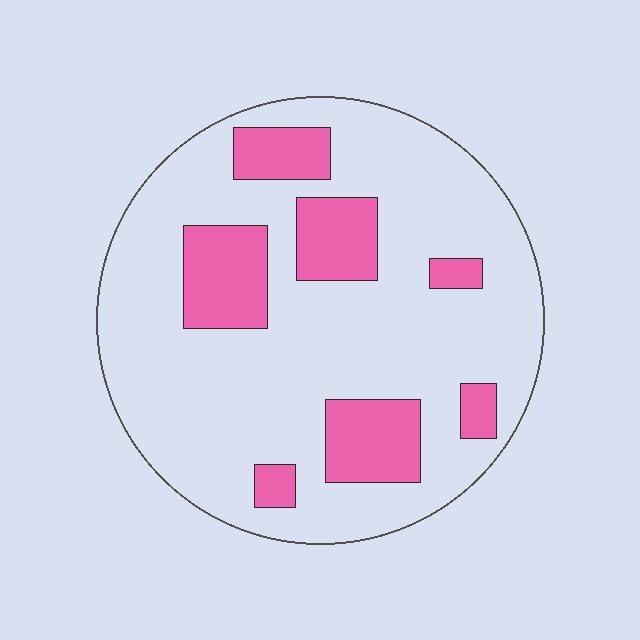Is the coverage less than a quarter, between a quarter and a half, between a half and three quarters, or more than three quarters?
Less than a quarter.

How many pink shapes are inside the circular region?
7.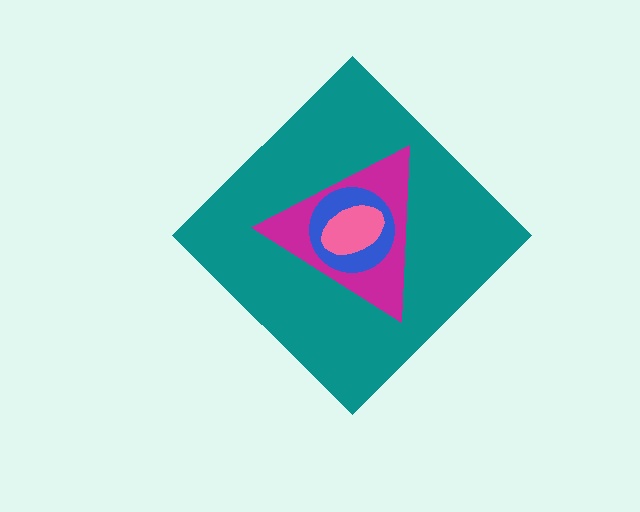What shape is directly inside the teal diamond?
The magenta triangle.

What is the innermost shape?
The pink ellipse.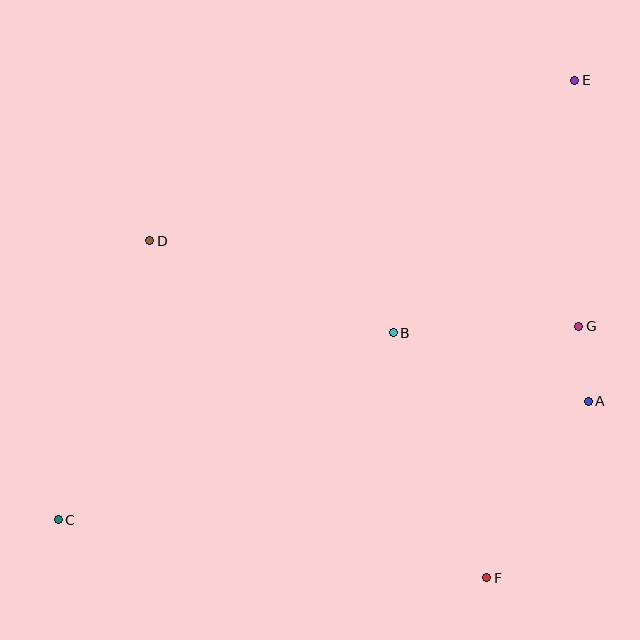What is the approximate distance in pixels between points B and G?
The distance between B and G is approximately 186 pixels.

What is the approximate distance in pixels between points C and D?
The distance between C and D is approximately 293 pixels.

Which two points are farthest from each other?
Points C and E are farthest from each other.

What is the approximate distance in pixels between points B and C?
The distance between B and C is approximately 384 pixels.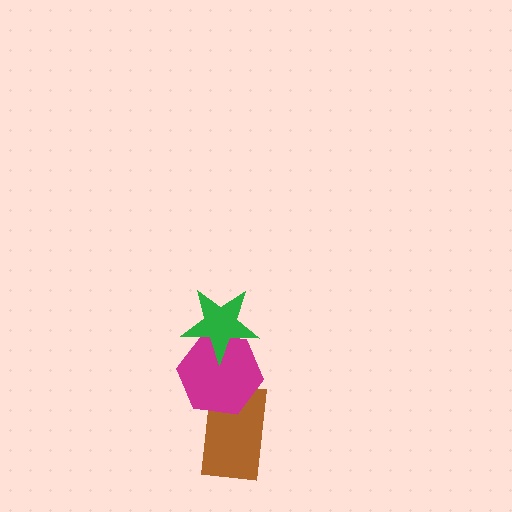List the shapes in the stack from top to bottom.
From top to bottom: the green star, the magenta hexagon, the brown rectangle.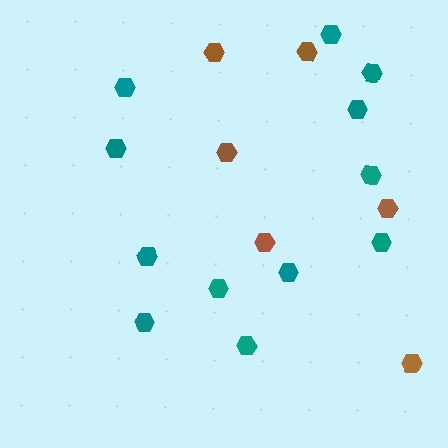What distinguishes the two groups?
There are 2 groups: one group of teal hexagons (12) and one group of brown hexagons (6).